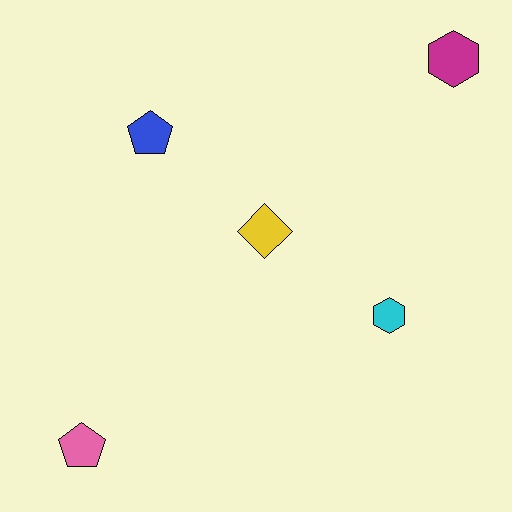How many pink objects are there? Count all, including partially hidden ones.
There is 1 pink object.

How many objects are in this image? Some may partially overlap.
There are 5 objects.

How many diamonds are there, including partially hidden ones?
There is 1 diamond.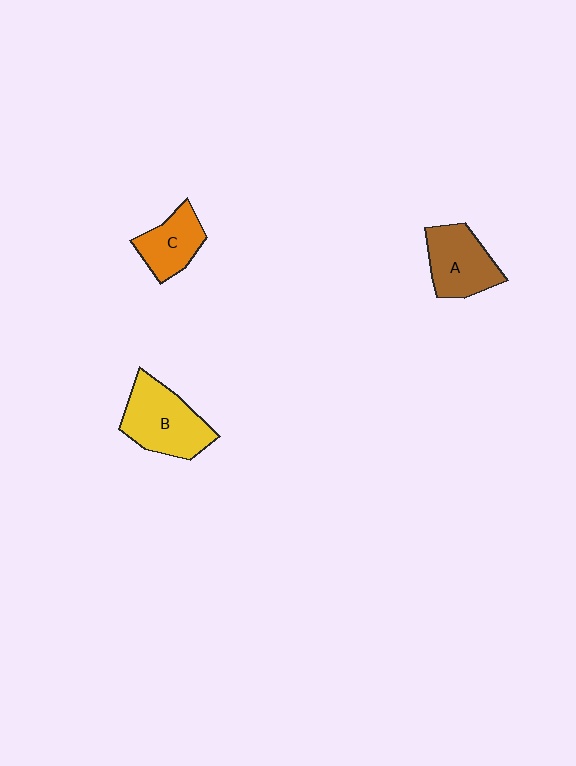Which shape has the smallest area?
Shape C (orange).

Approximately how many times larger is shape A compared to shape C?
Approximately 1.3 times.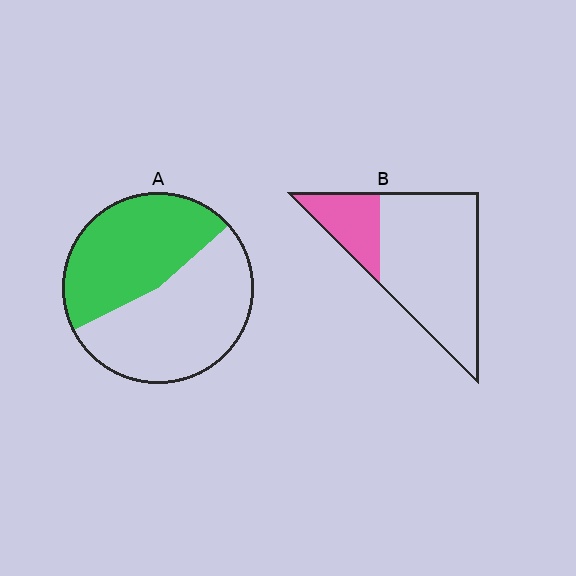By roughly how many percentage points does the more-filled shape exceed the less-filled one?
By roughly 20 percentage points (A over B).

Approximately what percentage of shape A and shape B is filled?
A is approximately 45% and B is approximately 25%.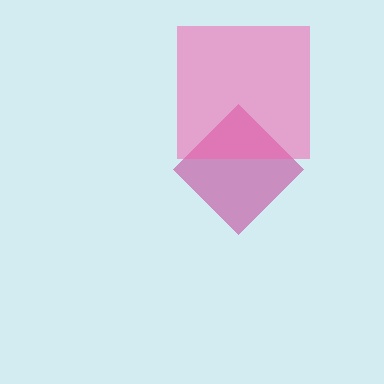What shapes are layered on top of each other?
The layered shapes are: a magenta diamond, a pink square.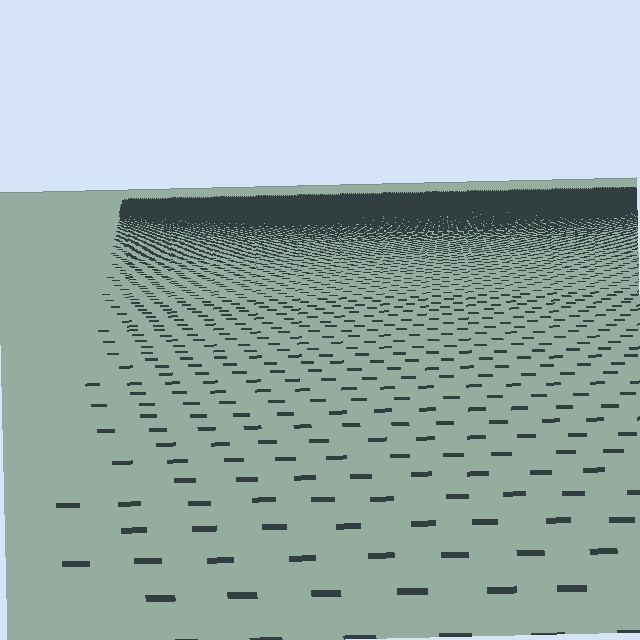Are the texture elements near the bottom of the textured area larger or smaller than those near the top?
Larger. Near the bottom, elements are closer to the viewer and appear at a bigger on-screen size.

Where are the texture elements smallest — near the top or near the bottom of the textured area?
Near the top.